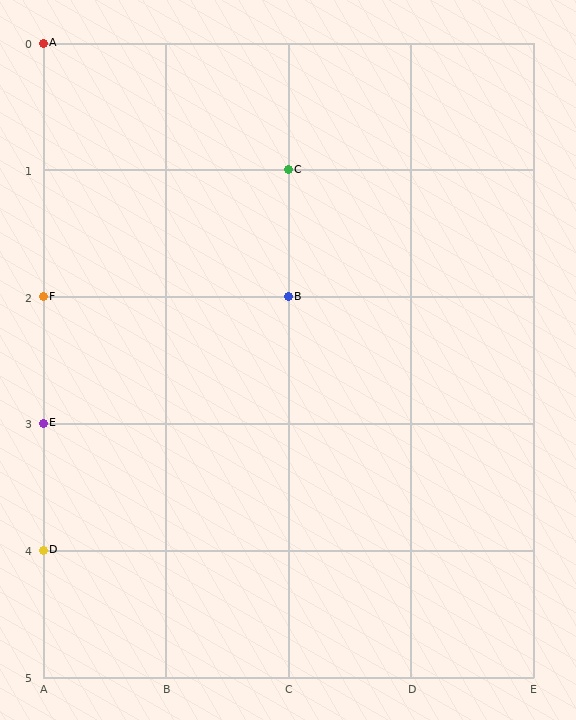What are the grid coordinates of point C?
Point C is at grid coordinates (C, 1).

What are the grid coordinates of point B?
Point B is at grid coordinates (C, 2).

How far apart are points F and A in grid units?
Points F and A are 2 rows apart.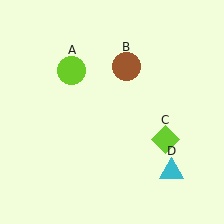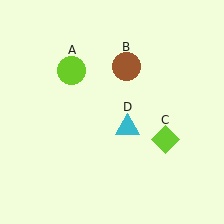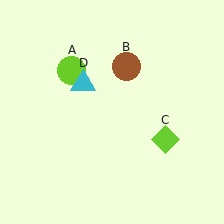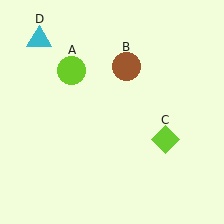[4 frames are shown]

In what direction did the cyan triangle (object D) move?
The cyan triangle (object D) moved up and to the left.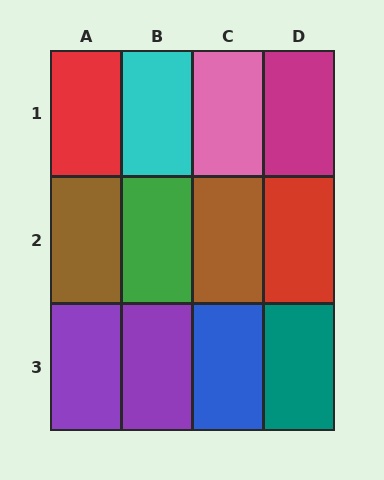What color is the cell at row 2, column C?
Brown.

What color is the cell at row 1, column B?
Cyan.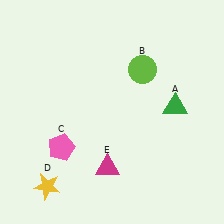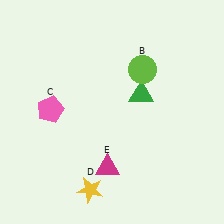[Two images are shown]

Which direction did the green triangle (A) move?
The green triangle (A) moved left.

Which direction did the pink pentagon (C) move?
The pink pentagon (C) moved up.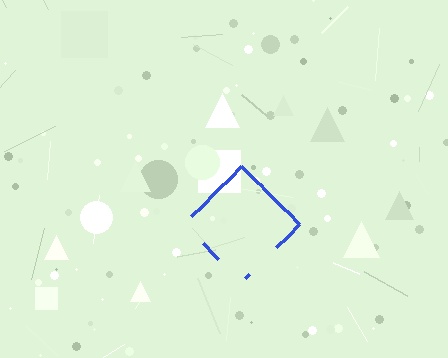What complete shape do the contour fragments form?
The contour fragments form a diamond.